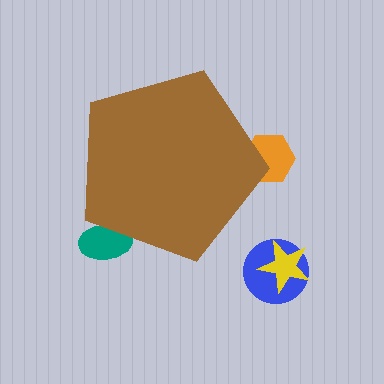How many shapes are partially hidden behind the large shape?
2 shapes are partially hidden.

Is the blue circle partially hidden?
No, the blue circle is fully visible.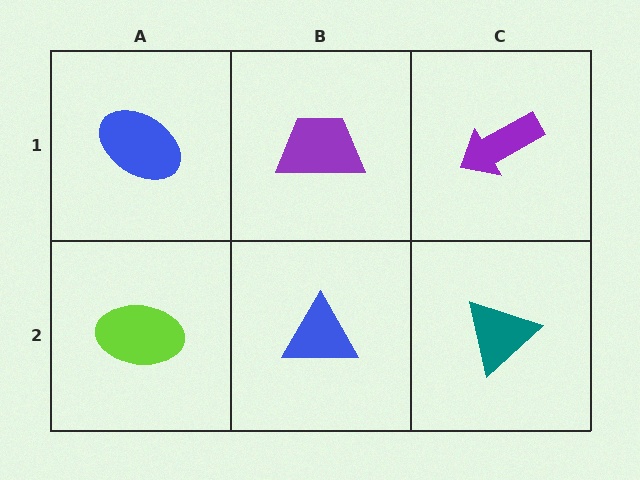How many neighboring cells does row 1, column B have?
3.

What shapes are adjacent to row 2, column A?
A blue ellipse (row 1, column A), a blue triangle (row 2, column B).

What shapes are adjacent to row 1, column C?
A teal triangle (row 2, column C), a purple trapezoid (row 1, column B).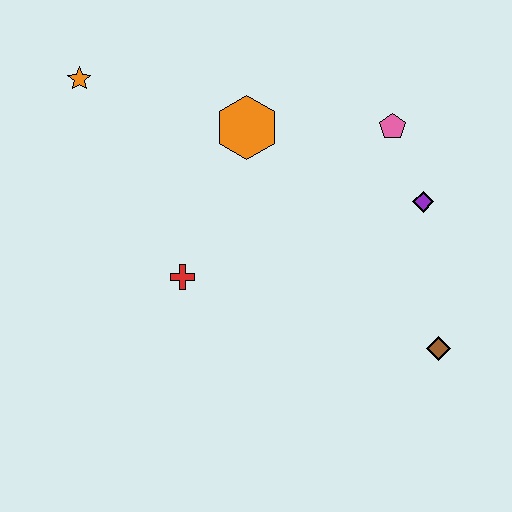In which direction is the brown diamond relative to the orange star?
The brown diamond is to the right of the orange star.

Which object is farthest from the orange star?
The brown diamond is farthest from the orange star.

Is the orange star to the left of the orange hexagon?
Yes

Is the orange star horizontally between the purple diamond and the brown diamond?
No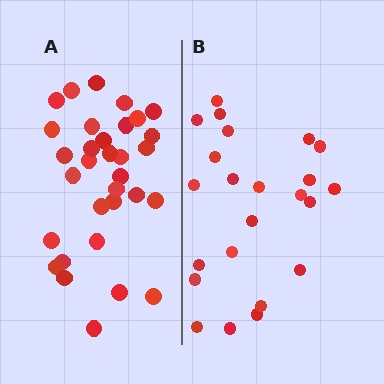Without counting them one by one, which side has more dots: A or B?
Region A (the left region) has more dots.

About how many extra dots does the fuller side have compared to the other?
Region A has roughly 8 or so more dots than region B.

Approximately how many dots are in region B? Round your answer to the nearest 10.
About 20 dots. (The exact count is 23, which rounds to 20.)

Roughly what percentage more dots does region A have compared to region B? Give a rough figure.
About 40% more.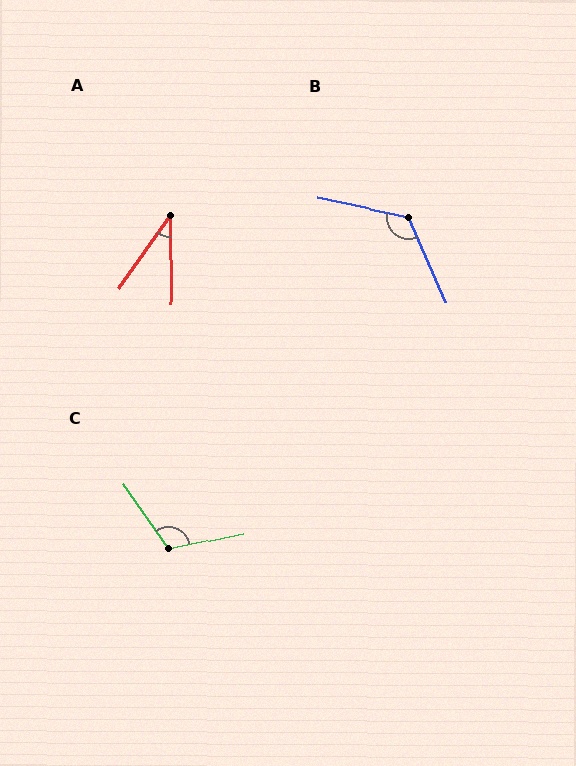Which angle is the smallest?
A, at approximately 37 degrees.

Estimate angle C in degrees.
Approximately 113 degrees.